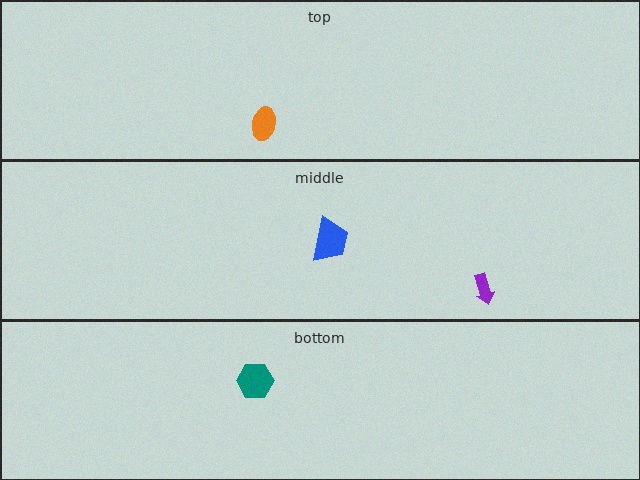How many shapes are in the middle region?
2.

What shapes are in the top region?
The orange ellipse.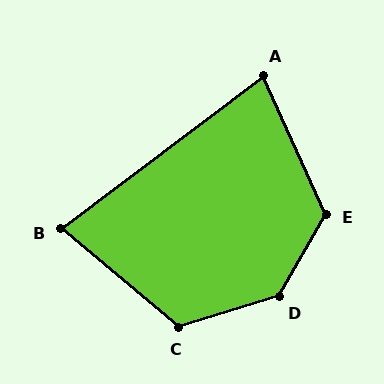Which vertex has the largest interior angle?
D, at approximately 137 degrees.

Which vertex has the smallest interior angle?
B, at approximately 77 degrees.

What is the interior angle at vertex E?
Approximately 126 degrees (obtuse).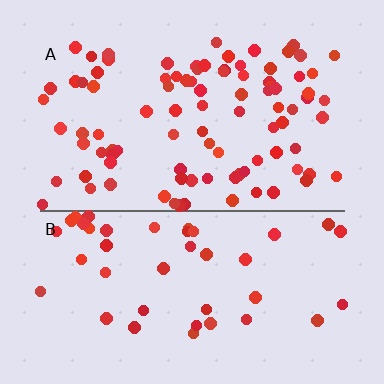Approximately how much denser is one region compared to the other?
Approximately 2.1× — region A over region B.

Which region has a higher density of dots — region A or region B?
A (the top).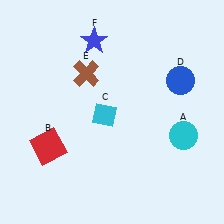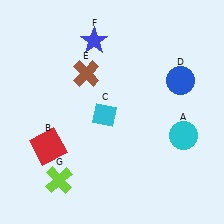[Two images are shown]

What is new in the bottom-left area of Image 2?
A lime cross (G) was added in the bottom-left area of Image 2.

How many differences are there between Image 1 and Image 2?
There is 1 difference between the two images.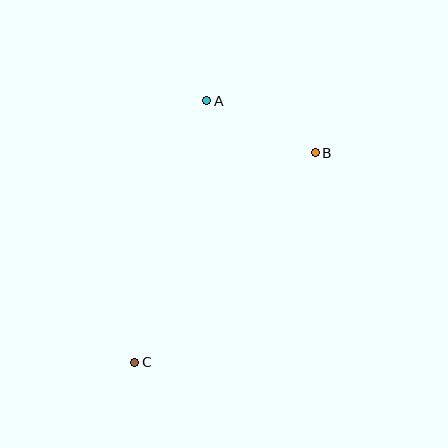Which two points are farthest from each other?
Points B and C are farthest from each other.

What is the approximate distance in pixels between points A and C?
The distance between A and C is approximately 271 pixels.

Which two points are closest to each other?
Points A and B are closest to each other.